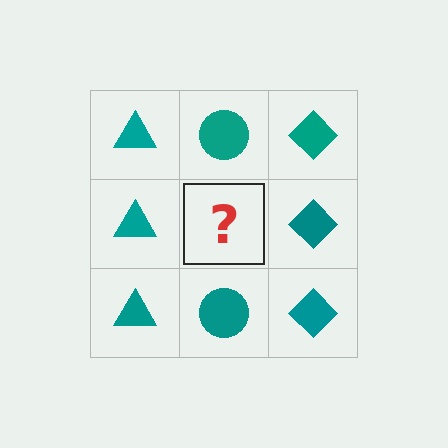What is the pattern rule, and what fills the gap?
The rule is that each column has a consistent shape. The gap should be filled with a teal circle.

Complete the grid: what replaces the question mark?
The question mark should be replaced with a teal circle.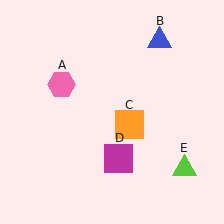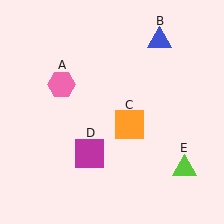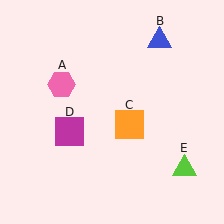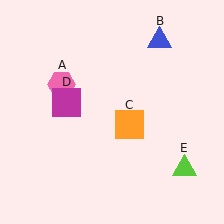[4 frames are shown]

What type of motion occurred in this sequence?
The magenta square (object D) rotated clockwise around the center of the scene.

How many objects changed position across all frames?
1 object changed position: magenta square (object D).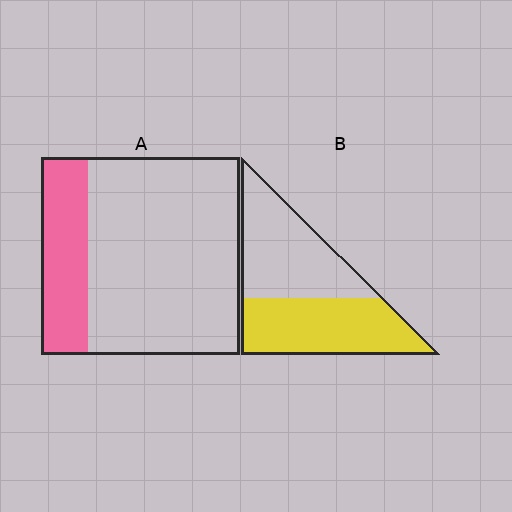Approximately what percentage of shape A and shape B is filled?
A is approximately 25% and B is approximately 50%.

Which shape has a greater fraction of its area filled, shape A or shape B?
Shape B.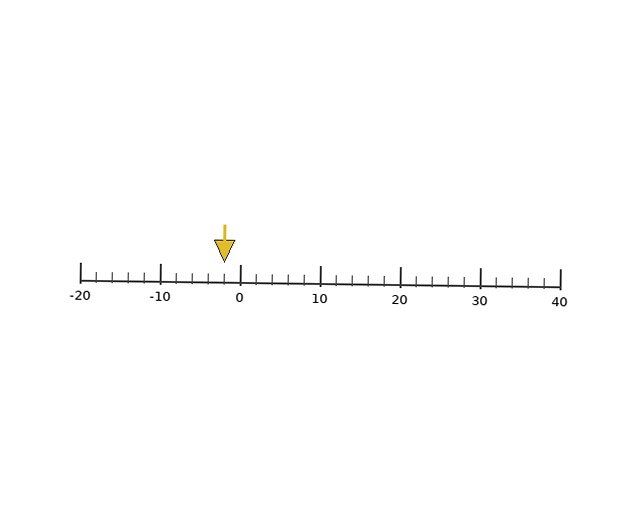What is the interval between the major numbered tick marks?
The major tick marks are spaced 10 units apart.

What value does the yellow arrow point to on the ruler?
The yellow arrow points to approximately -2.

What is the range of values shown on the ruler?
The ruler shows values from -20 to 40.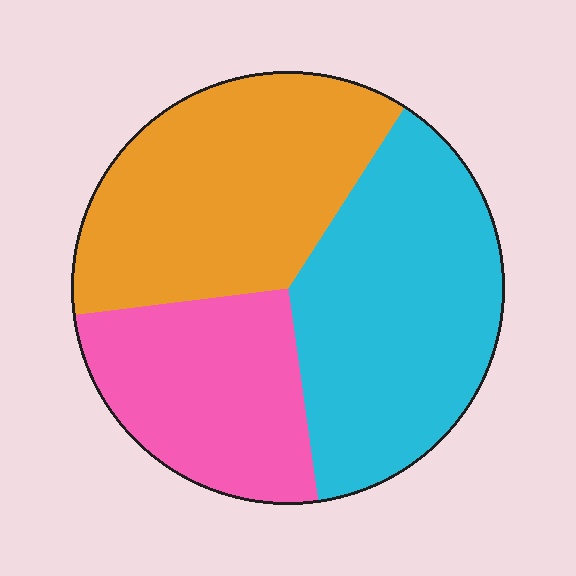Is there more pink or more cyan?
Cyan.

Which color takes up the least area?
Pink, at roughly 25%.